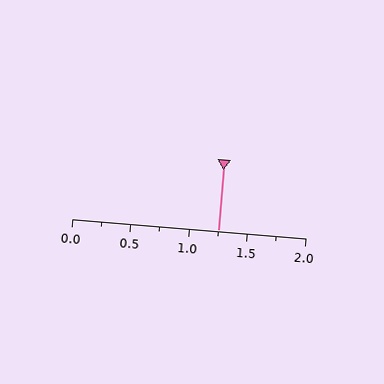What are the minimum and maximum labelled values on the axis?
The axis runs from 0.0 to 2.0.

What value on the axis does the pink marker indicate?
The marker indicates approximately 1.25.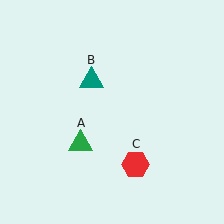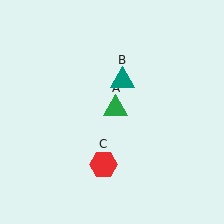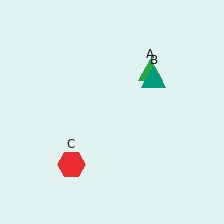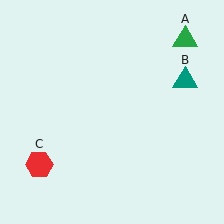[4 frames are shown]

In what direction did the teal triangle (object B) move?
The teal triangle (object B) moved right.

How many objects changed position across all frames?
3 objects changed position: green triangle (object A), teal triangle (object B), red hexagon (object C).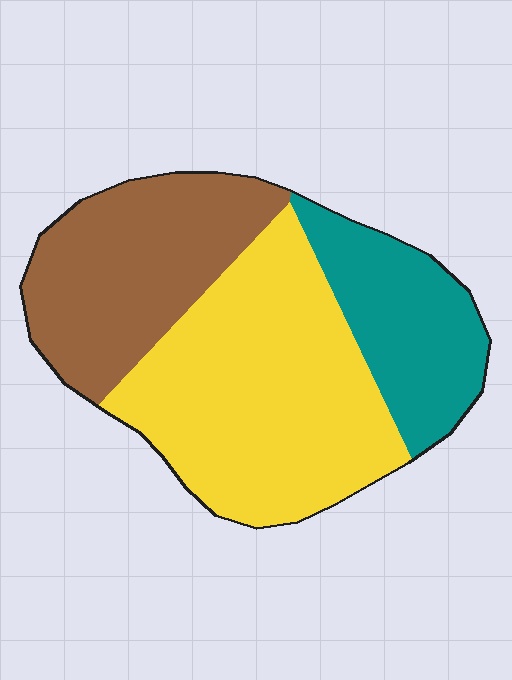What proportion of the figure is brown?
Brown covers 31% of the figure.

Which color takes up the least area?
Teal, at roughly 20%.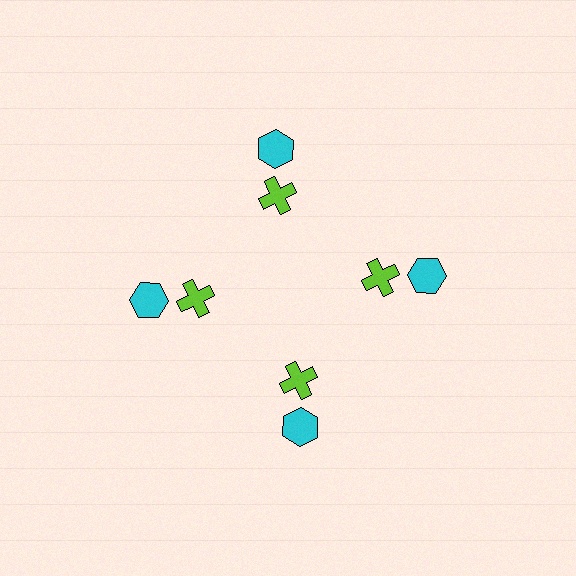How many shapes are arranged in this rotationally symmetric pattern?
There are 8 shapes, arranged in 4 groups of 2.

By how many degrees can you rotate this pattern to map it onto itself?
The pattern maps onto itself every 90 degrees of rotation.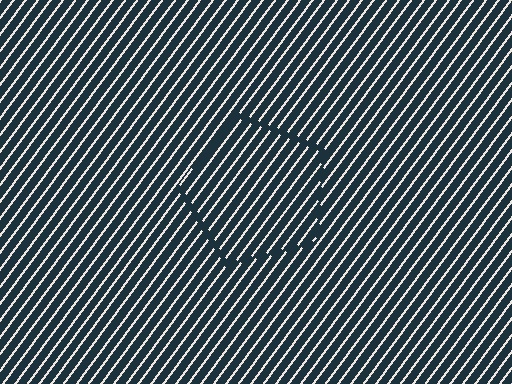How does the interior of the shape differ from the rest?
The interior of the shape contains the same grating, shifted by half a period — the contour is defined by the phase discontinuity where line-ends from the inner and outer gratings abut.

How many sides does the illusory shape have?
5 sides — the line-ends trace a pentagon.